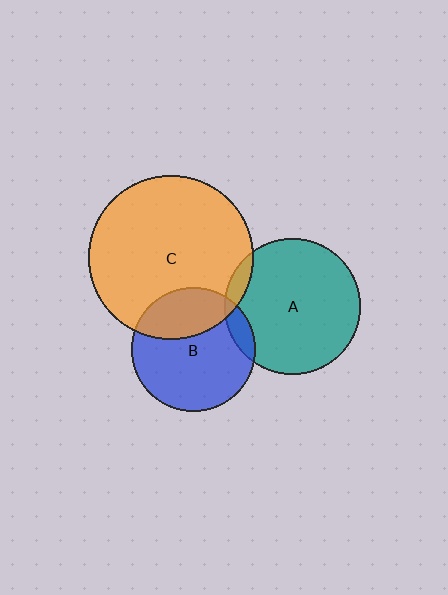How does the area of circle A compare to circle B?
Approximately 1.2 times.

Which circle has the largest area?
Circle C (orange).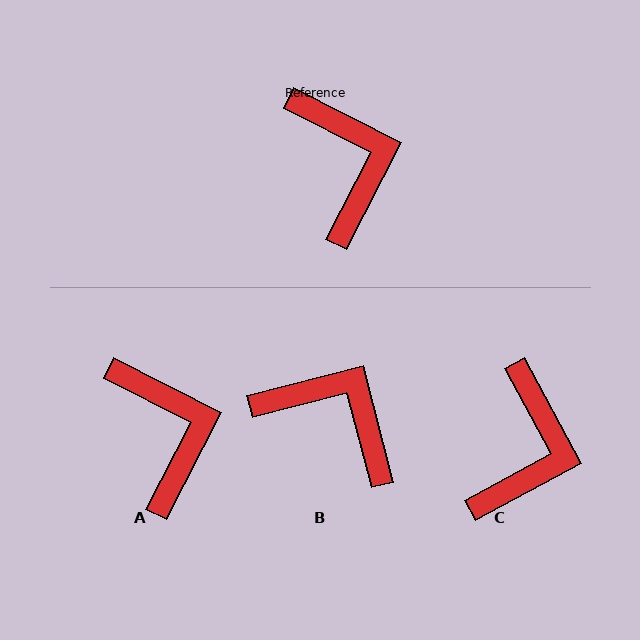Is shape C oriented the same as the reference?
No, it is off by about 35 degrees.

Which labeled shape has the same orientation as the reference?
A.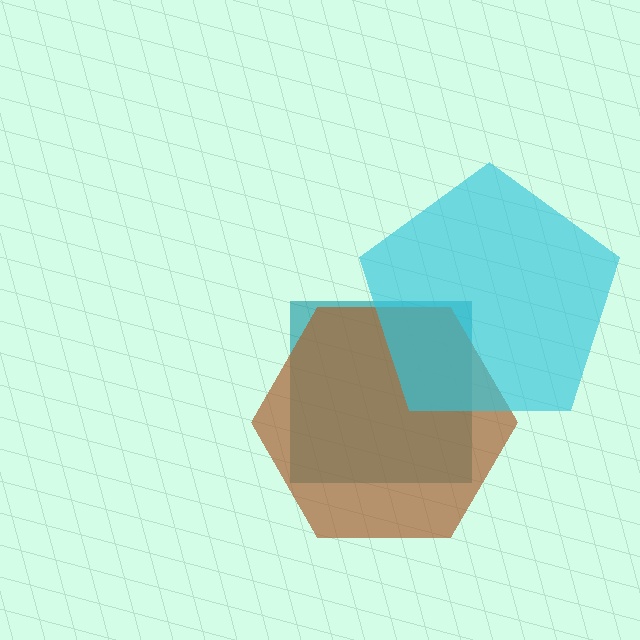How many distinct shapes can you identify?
There are 3 distinct shapes: a teal square, a brown hexagon, a cyan pentagon.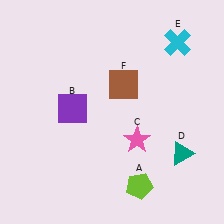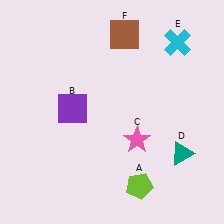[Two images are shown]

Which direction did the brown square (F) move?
The brown square (F) moved up.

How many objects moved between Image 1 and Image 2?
1 object moved between the two images.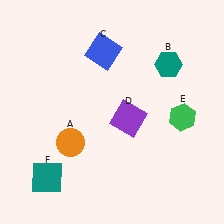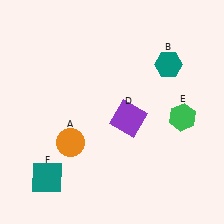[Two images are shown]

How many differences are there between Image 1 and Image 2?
There is 1 difference between the two images.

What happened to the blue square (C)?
The blue square (C) was removed in Image 2. It was in the top-left area of Image 1.